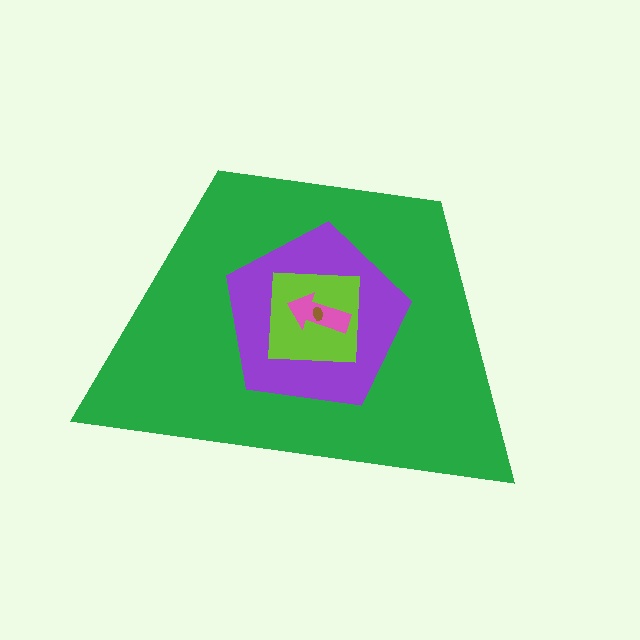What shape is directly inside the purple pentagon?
The lime square.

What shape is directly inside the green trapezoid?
The purple pentagon.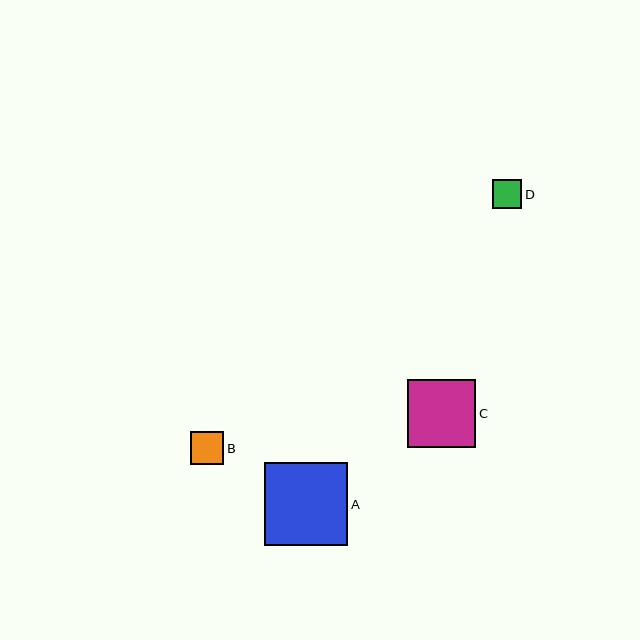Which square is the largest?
Square A is the largest with a size of approximately 83 pixels.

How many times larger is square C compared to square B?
Square C is approximately 2.0 times the size of square B.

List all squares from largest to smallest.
From largest to smallest: A, C, B, D.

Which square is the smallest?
Square D is the smallest with a size of approximately 29 pixels.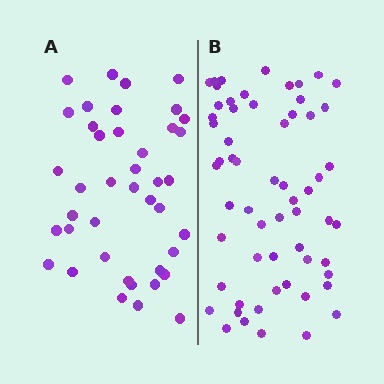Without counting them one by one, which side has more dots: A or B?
Region B (the right region) has more dots.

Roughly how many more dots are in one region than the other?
Region B has approximately 20 more dots than region A.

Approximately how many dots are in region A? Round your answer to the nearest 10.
About 40 dots. (The exact count is 41, which rounds to 40.)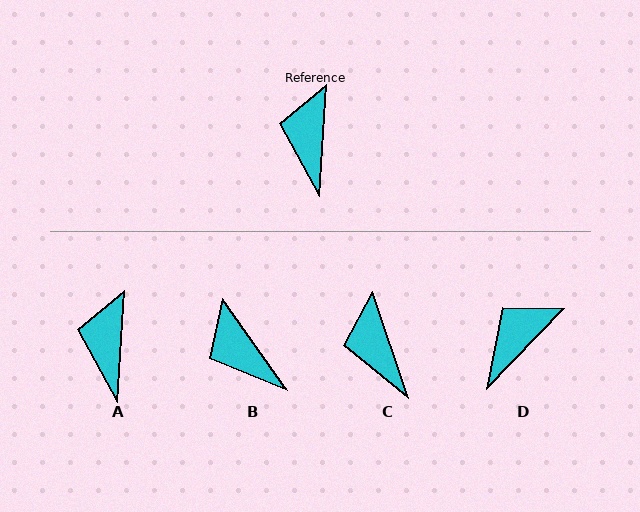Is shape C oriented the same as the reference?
No, it is off by about 22 degrees.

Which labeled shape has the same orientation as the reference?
A.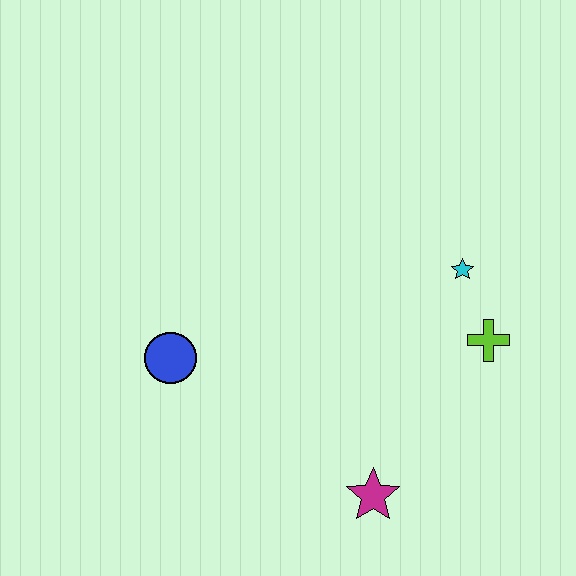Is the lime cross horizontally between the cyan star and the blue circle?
No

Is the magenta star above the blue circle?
No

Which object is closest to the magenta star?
The lime cross is closest to the magenta star.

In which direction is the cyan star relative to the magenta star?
The cyan star is above the magenta star.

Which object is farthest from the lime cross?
The blue circle is farthest from the lime cross.